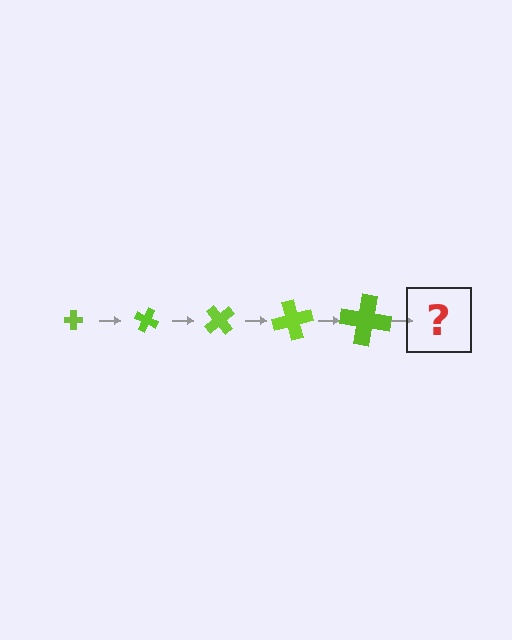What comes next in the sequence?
The next element should be a cross, larger than the previous one and rotated 125 degrees from the start.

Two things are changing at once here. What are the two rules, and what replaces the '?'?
The two rules are that the cross grows larger each step and it rotates 25 degrees each step. The '?' should be a cross, larger than the previous one and rotated 125 degrees from the start.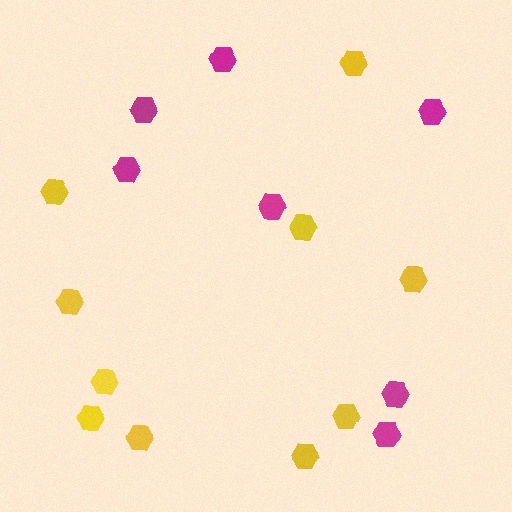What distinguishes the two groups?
There are 2 groups: one group of yellow hexagons (10) and one group of magenta hexagons (7).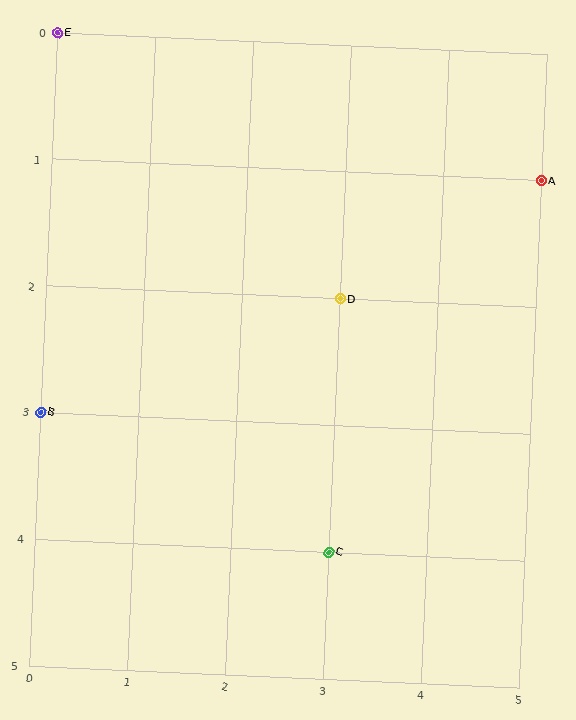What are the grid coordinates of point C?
Point C is at grid coordinates (3, 4).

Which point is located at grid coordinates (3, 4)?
Point C is at (3, 4).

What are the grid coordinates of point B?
Point B is at grid coordinates (0, 3).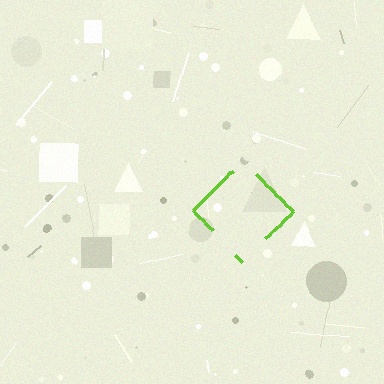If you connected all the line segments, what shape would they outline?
They would outline a diamond.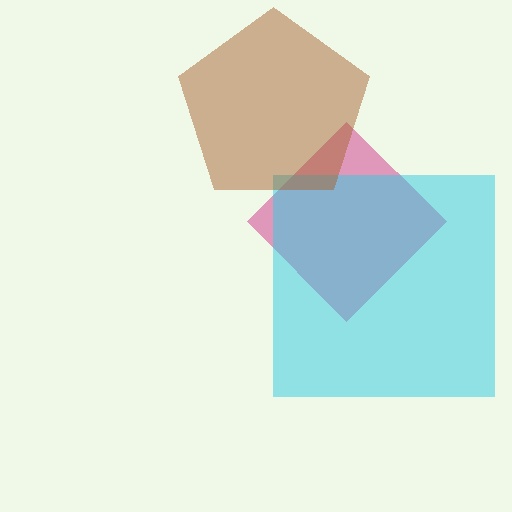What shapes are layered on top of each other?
The layered shapes are: a magenta diamond, a cyan square, a brown pentagon.